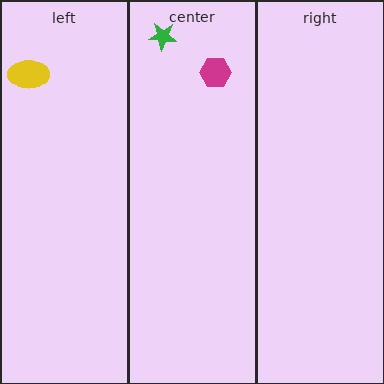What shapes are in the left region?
The yellow ellipse.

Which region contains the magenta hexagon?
The center region.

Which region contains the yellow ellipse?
The left region.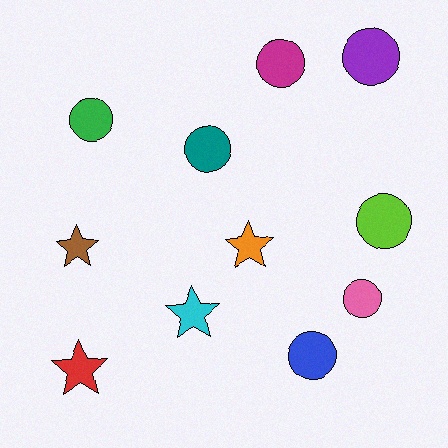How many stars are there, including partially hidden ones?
There are 4 stars.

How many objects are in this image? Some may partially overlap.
There are 11 objects.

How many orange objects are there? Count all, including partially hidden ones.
There is 1 orange object.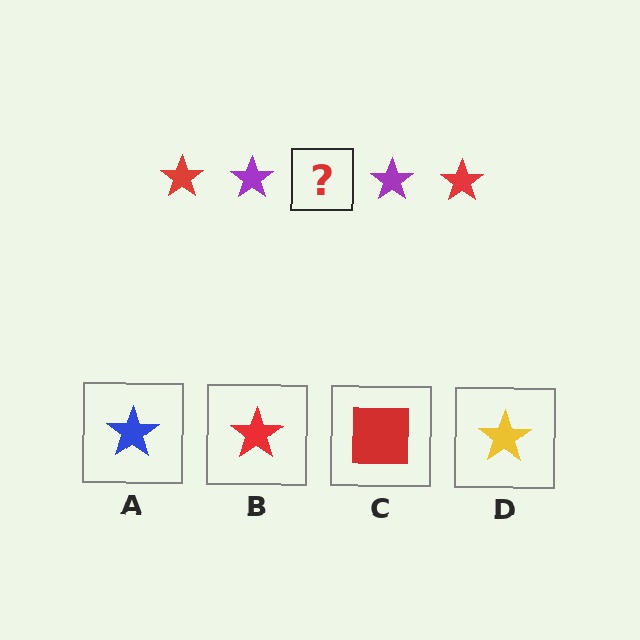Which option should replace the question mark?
Option B.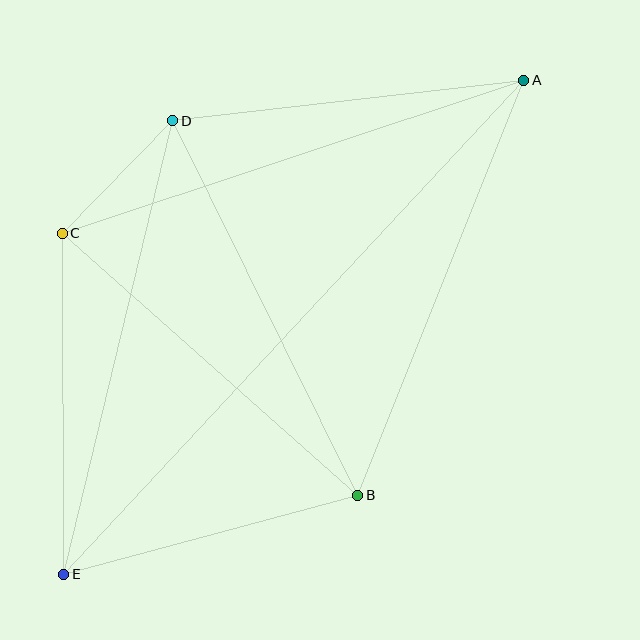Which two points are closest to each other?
Points C and D are closest to each other.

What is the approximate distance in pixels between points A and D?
The distance between A and D is approximately 353 pixels.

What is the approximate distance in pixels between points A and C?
The distance between A and C is approximately 486 pixels.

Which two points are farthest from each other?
Points A and E are farthest from each other.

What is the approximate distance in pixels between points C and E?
The distance between C and E is approximately 341 pixels.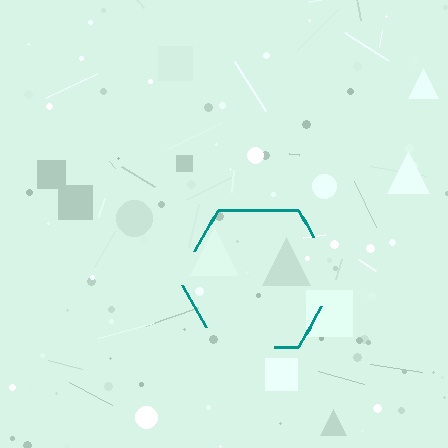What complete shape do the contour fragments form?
The contour fragments form a hexagon.